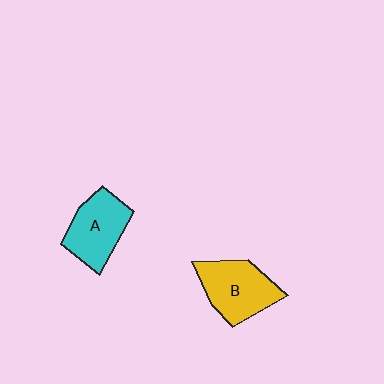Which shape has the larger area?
Shape B (yellow).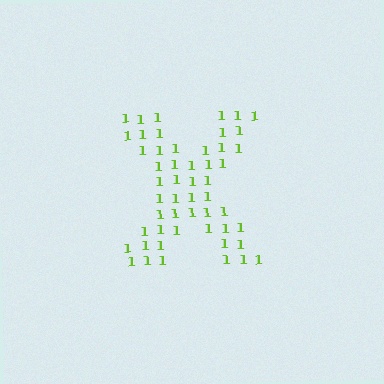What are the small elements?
The small elements are digit 1's.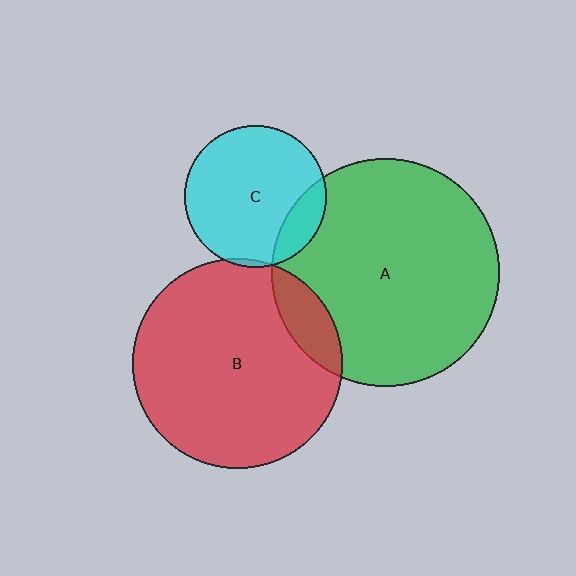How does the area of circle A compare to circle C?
Approximately 2.6 times.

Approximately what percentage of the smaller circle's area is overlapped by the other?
Approximately 10%.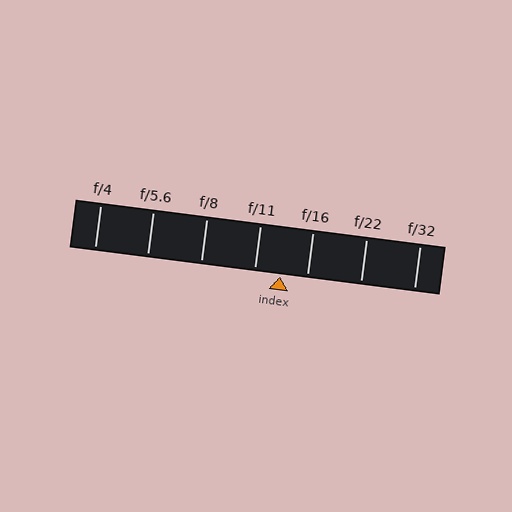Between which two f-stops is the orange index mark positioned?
The index mark is between f/11 and f/16.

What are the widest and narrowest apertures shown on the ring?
The widest aperture shown is f/4 and the narrowest is f/32.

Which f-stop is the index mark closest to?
The index mark is closest to f/11.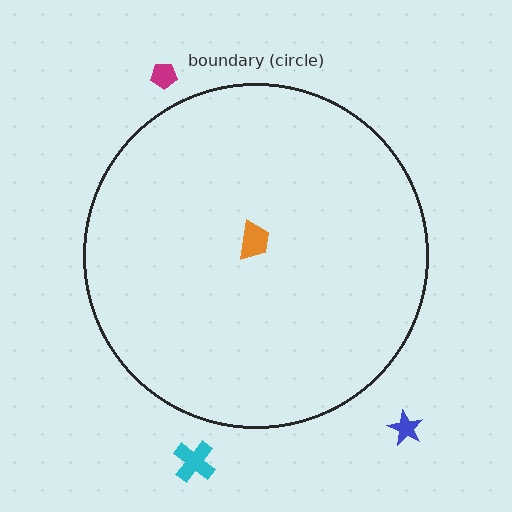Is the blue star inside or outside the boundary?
Outside.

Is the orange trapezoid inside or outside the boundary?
Inside.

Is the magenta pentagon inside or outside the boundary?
Outside.